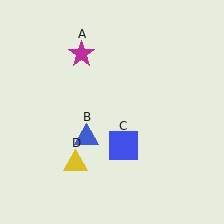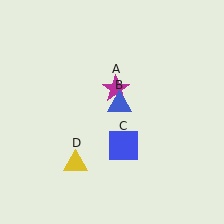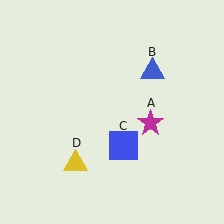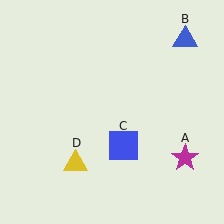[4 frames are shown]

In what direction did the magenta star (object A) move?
The magenta star (object A) moved down and to the right.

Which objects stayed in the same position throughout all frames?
Blue square (object C) and yellow triangle (object D) remained stationary.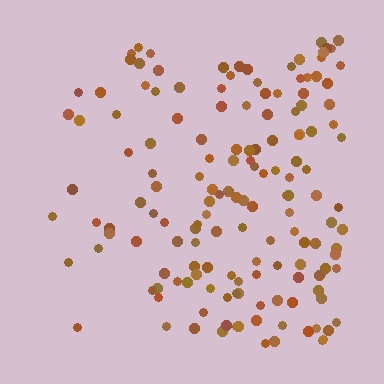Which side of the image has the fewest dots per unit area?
The left.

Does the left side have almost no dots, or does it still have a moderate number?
Still a moderate number, just noticeably fewer than the right.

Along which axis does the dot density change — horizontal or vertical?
Horizontal.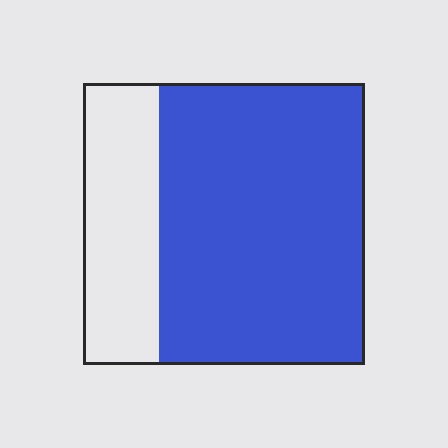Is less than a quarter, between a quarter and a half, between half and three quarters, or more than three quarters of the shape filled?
Between half and three quarters.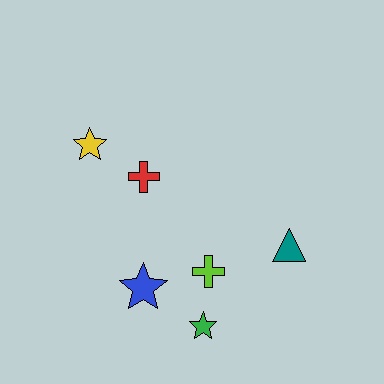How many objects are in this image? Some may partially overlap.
There are 6 objects.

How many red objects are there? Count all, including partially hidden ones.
There is 1 red object.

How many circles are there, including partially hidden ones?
There are no circles.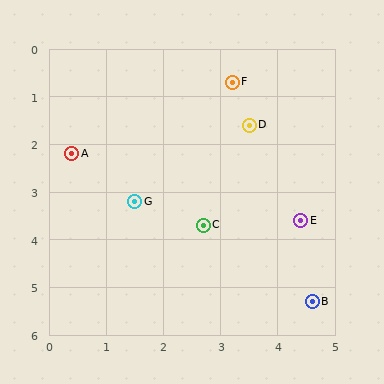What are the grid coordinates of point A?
Point A is at approximately (0.4, 2.2).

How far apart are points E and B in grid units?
Points E and B are about 1.7 grid units apart.